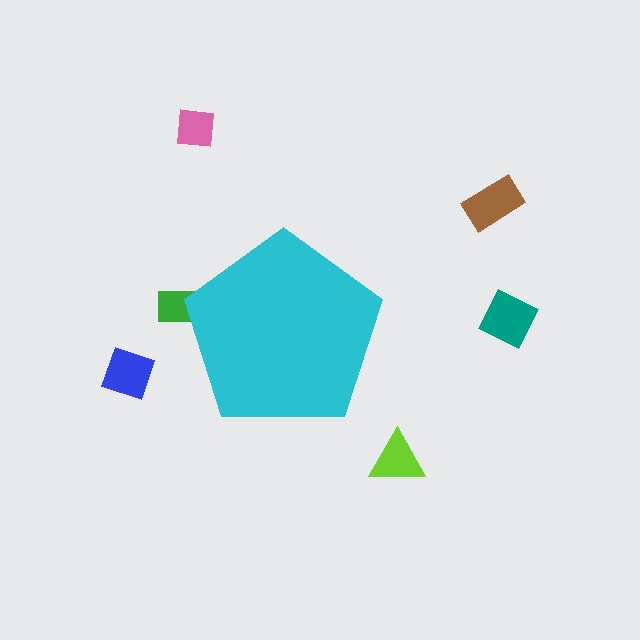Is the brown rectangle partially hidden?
No, the brown rectangle is fully visible.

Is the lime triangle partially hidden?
No, the lime triangle is fully visible.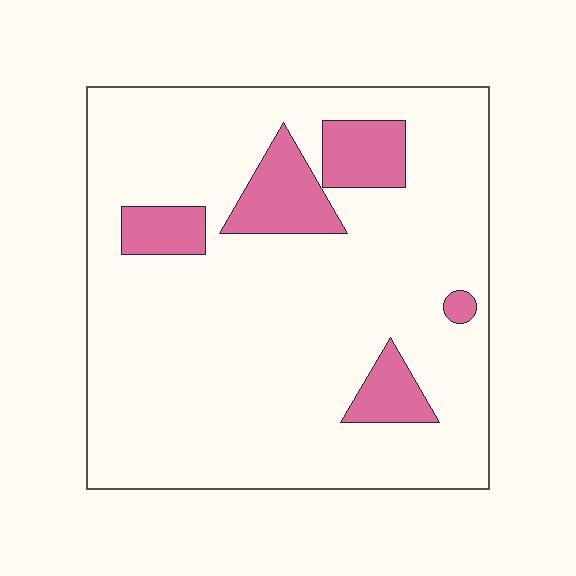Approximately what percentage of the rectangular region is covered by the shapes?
Approximately 15%.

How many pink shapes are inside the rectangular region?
5.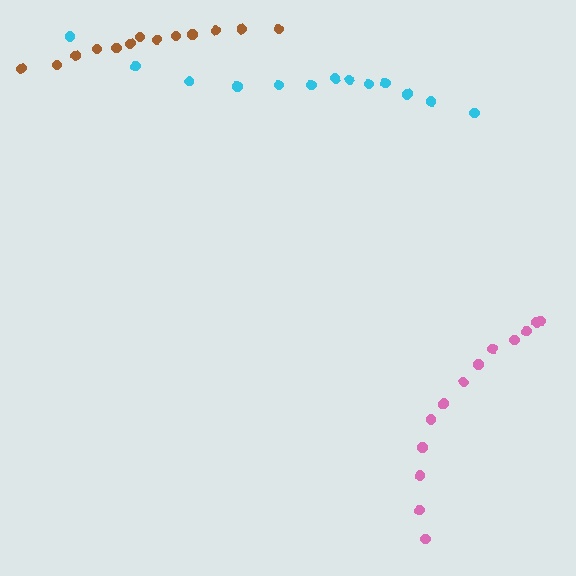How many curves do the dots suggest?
There are 3 distinct paths.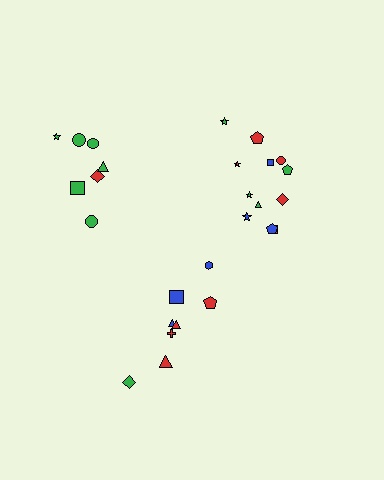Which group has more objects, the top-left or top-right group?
The top-right group.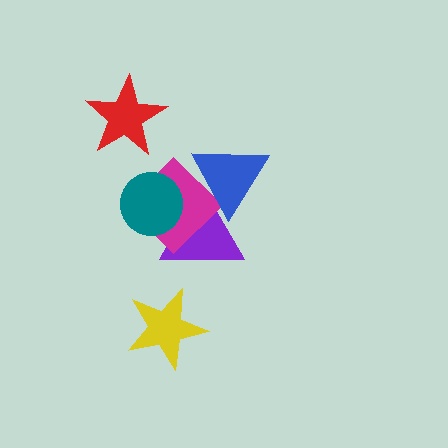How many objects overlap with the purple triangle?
3 objects overlap with the purple triangle.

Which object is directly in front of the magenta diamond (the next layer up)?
The blue triangle is directly in front of the magenta diamond.